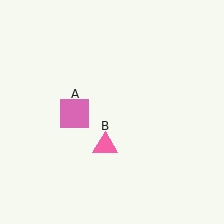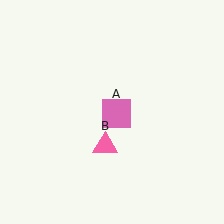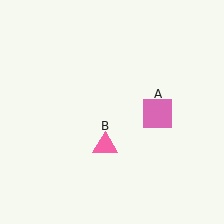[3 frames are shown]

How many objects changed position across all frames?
1 object changed position: pink square (object A).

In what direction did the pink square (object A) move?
The pink square (object A) moved right.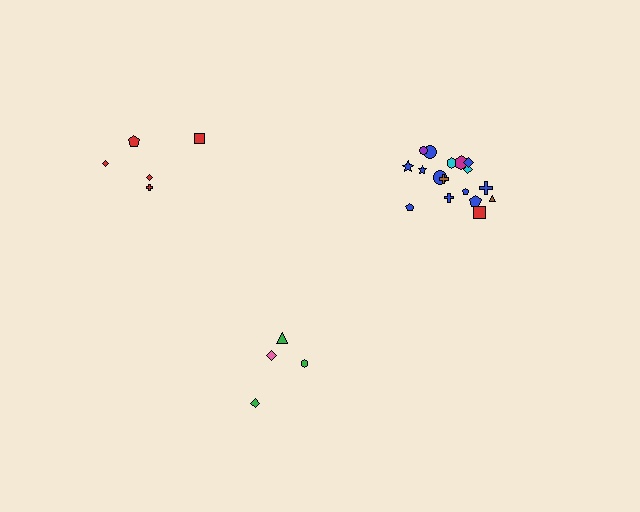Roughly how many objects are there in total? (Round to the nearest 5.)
Roughly 25 objects in total.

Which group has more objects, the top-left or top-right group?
The top-right group.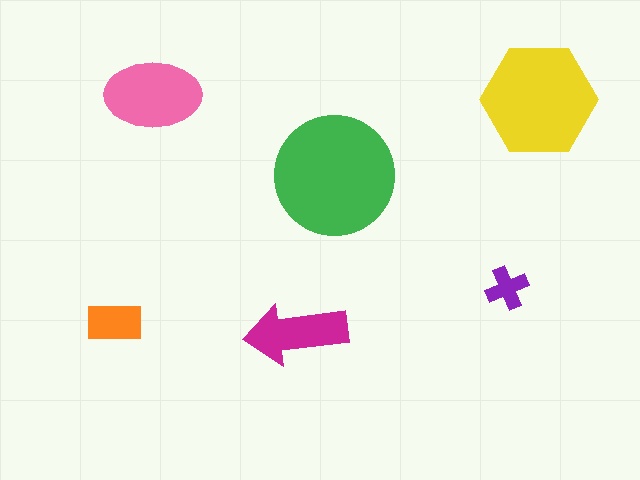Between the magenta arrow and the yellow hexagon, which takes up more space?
The yellow hexagon.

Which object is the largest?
The green circle.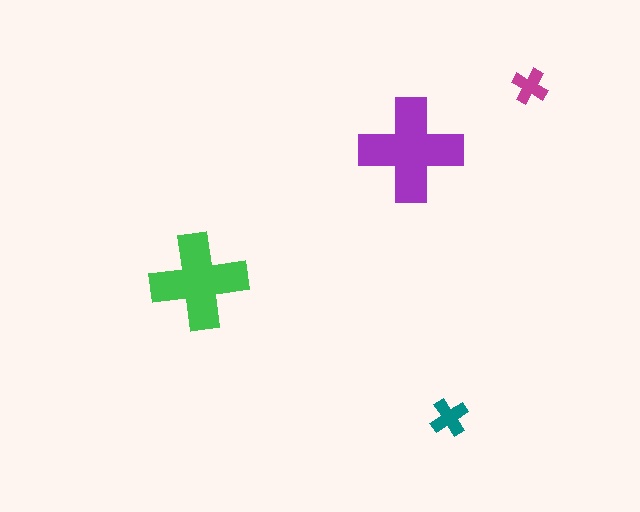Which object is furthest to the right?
The magenta cross is rightmost.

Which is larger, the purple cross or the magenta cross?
The purple one.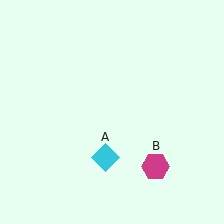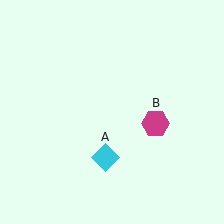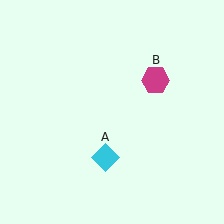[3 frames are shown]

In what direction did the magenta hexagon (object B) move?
The magenta hexagon (object B) moved up.